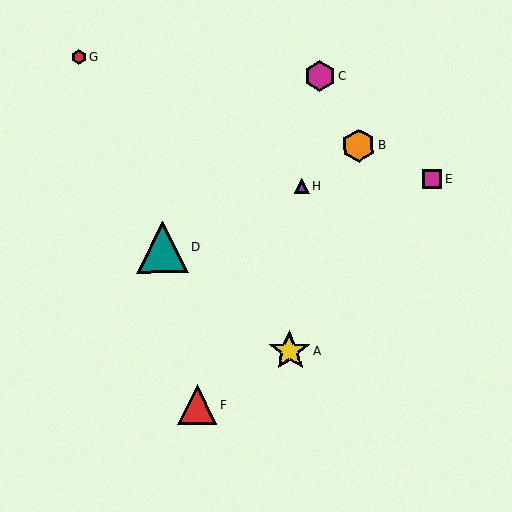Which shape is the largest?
The teal triangle (labeled D) is the largest.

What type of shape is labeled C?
Shape C is a magenta hexagon.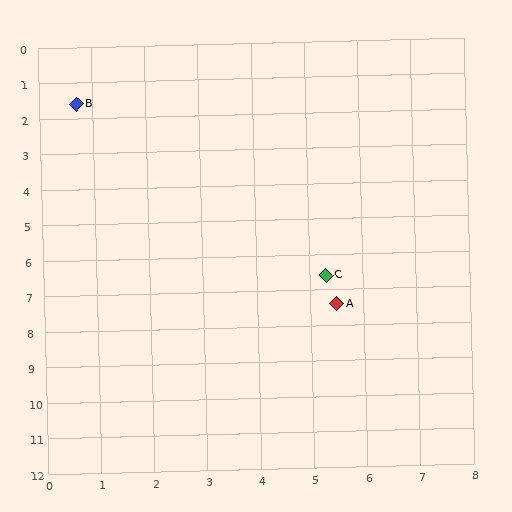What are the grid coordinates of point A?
Point A is at approximately (5.5, 7.4).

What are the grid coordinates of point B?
Point B is at approximately (0.7, 1.6).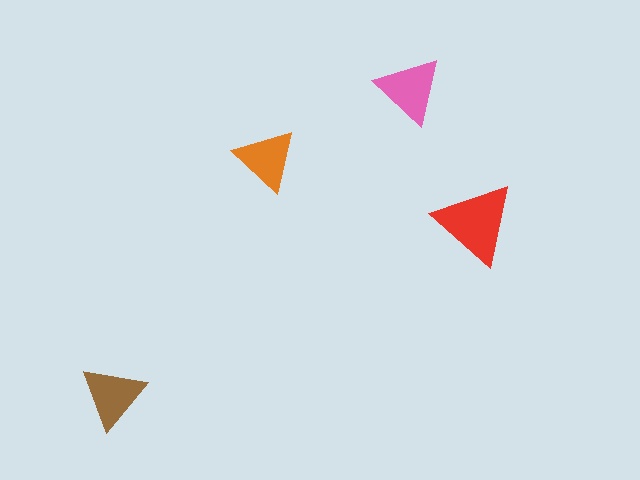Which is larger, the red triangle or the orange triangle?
The red one.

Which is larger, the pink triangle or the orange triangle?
The pink one.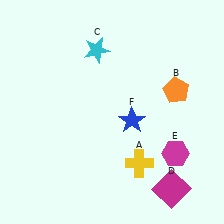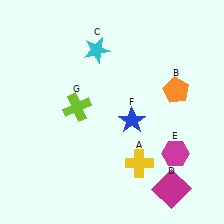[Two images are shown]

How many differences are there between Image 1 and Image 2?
There is 1 difference between the two images.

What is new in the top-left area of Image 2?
A lime cross (G) was added in the top-left area of Image 2.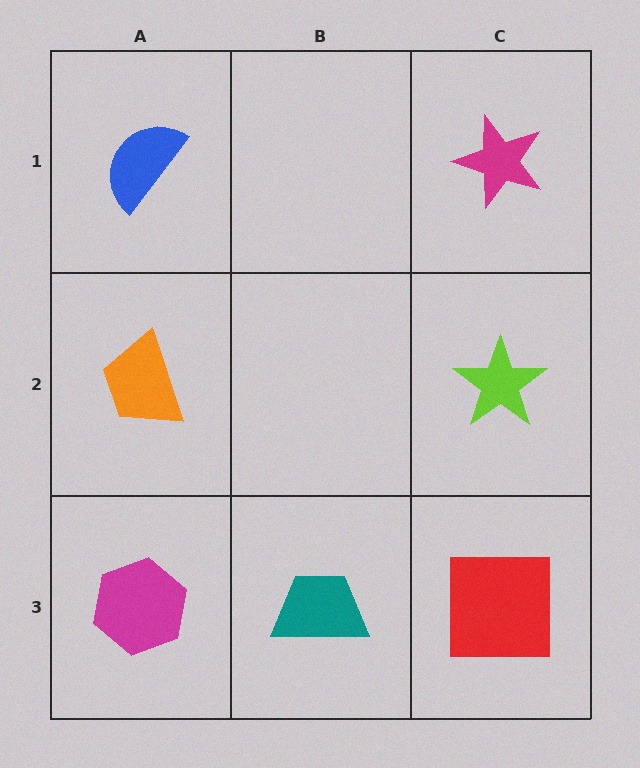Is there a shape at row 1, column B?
No, that cell is empty.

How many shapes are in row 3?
3 shapes.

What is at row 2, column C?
A lime star.